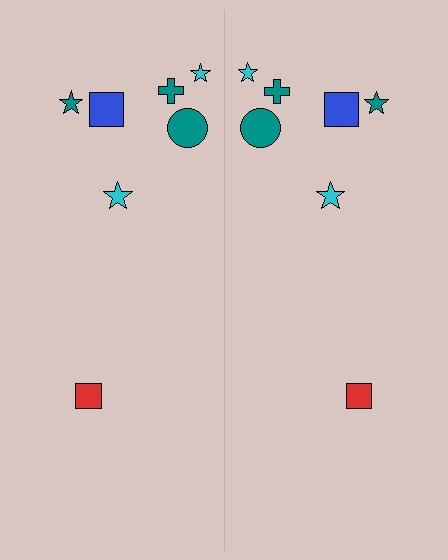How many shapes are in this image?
There are 14 shapes in this image.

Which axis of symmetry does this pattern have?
The pattern has a vertical axis of symmetry running through the center of the image.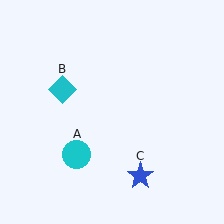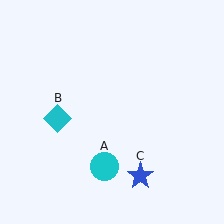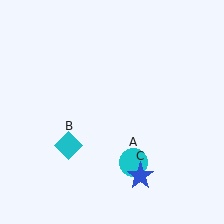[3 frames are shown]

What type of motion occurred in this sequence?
The cyan circle (object A), cyan diamond (object B) rotated counterclockwise around the center of the scene.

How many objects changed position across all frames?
2 objects changed position: cyan circle (object A), cyan diamond (object B).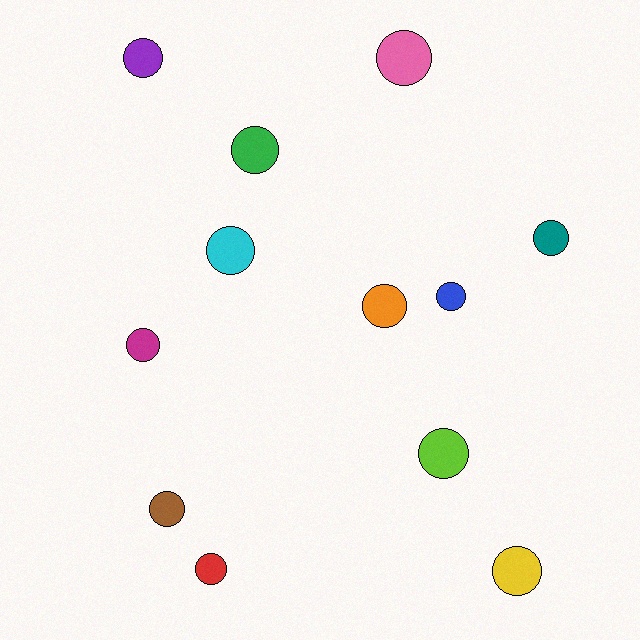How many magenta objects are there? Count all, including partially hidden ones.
There is 1 magenta object.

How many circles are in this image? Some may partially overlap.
There are 12 circles.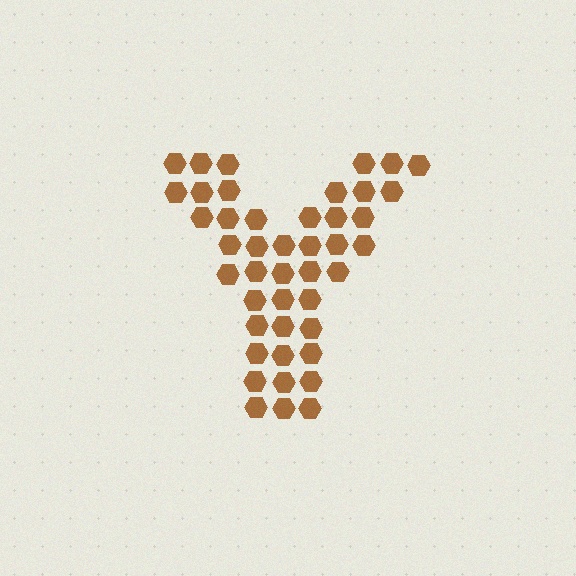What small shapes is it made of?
It is made of small hexagons.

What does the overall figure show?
The overall figure shows the letter Y.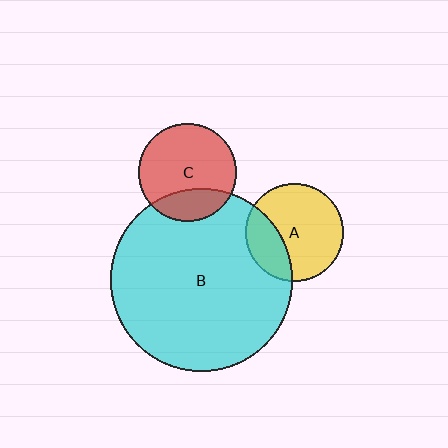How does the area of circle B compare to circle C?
Approximately 3.5 times.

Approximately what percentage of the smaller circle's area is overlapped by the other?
Approximately 25%.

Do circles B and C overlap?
Yes.